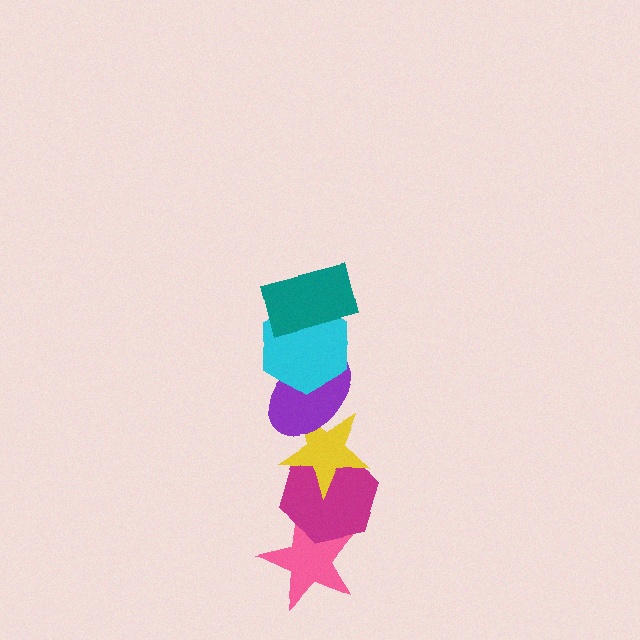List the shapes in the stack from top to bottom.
From top to bottom: the teal rectangle, the cyan hexagon, the purple ellipse, the yellow star, the magenta hexagon, the pink star.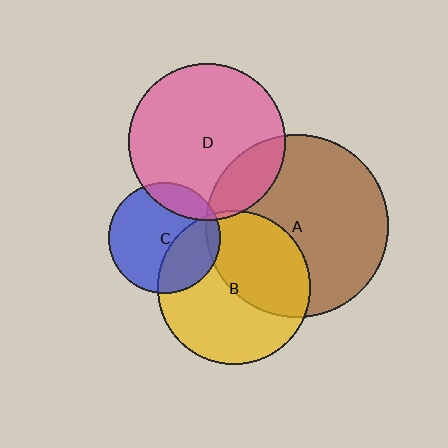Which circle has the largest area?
Circle A (brown).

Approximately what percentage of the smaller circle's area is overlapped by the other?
Approximately 35%.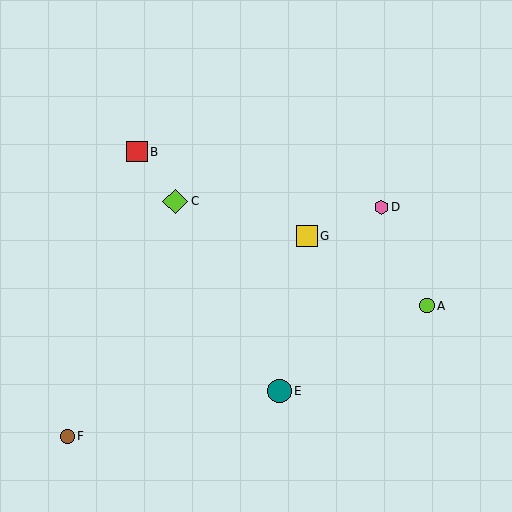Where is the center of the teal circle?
The center of the teal circle is at (279, 391).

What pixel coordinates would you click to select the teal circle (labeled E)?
Click at (279, 391) to select the teal circle E.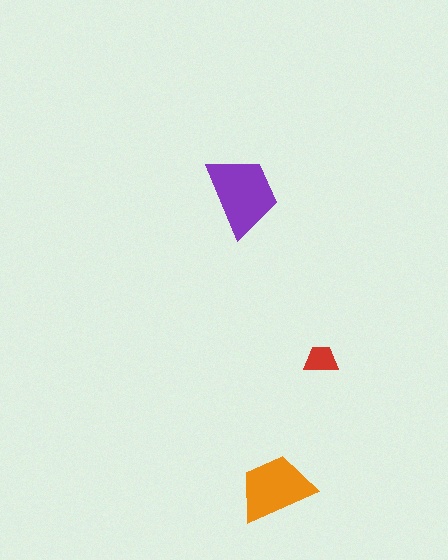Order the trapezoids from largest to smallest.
the purple one, the orange one, the red one.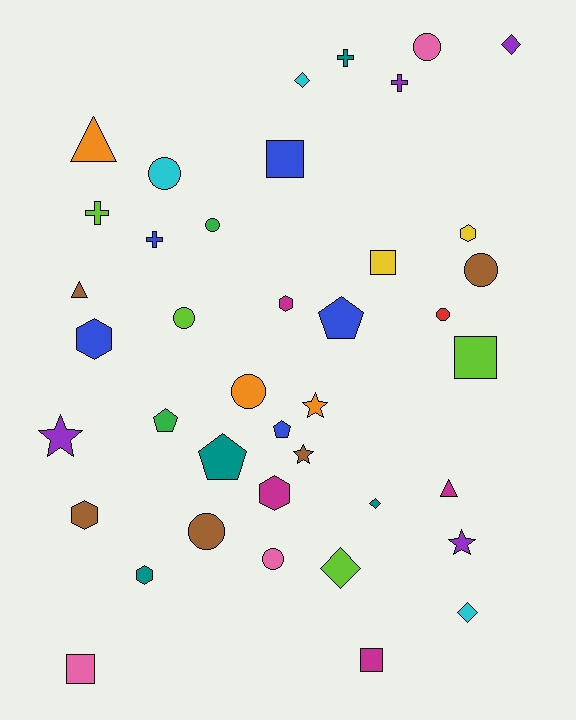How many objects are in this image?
There are 40 objects.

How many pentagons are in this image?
There are 4 pentagons.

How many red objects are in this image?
There is 1 red object.